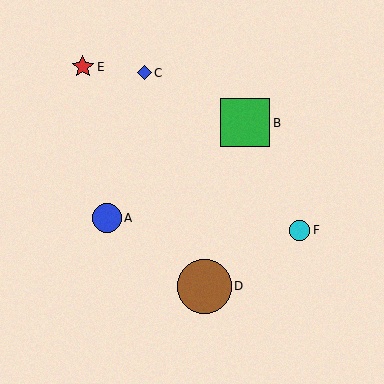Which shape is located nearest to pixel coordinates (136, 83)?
The blue diamond (labeled C) at (144, 73) is nearest to that location.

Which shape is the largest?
The brown circle (labeled D) is the largest.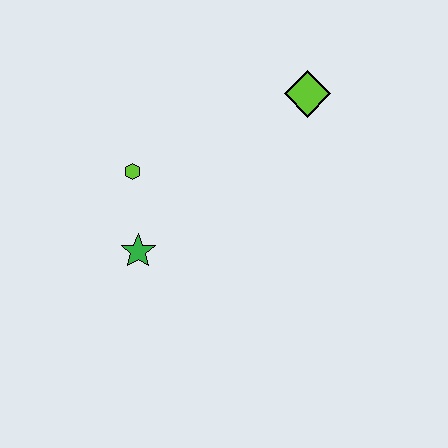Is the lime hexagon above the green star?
Yes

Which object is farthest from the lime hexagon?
The lime diamond is farthest from the lime hexagon.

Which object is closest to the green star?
The lime hexagon is closest to the green star.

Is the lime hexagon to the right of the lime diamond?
No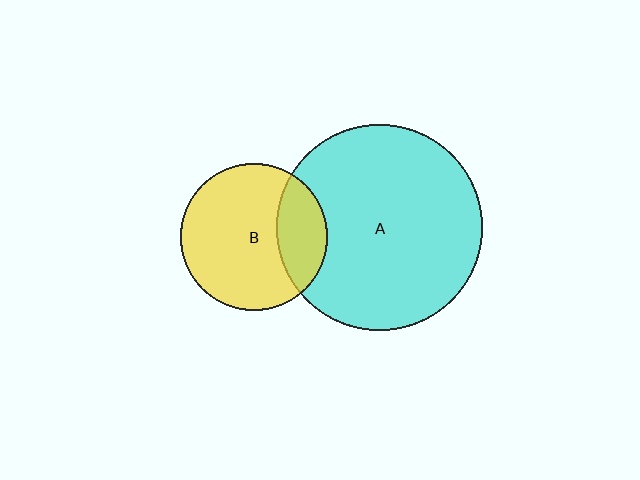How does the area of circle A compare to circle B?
Approximately 2.0 times.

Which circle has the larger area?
Circle A (cyan).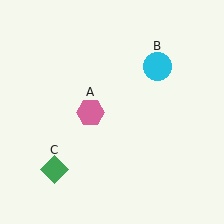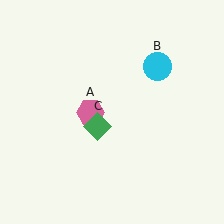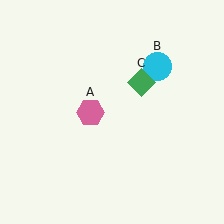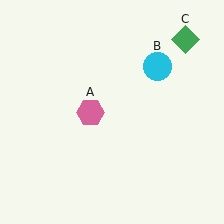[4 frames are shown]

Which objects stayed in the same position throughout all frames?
Pink hexagon (object A) and cyan circle (object B) remained stationary.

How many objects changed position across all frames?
1 object changed position: green diamond (object C).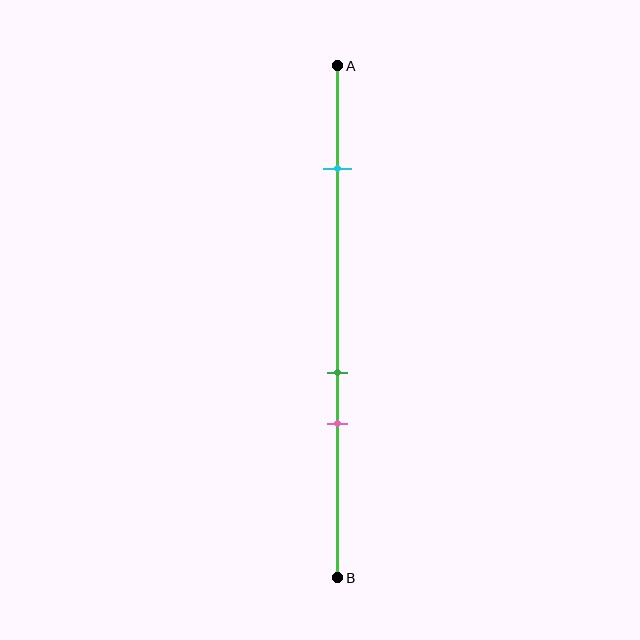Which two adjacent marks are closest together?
The green and pink marks are the closest adjacent pair.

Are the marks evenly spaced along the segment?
No, the marks are not evenly spaced.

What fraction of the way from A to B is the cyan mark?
The cyan mark is approximately 20% (0.2) of the way from A to B.